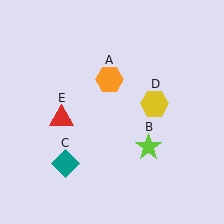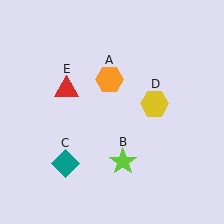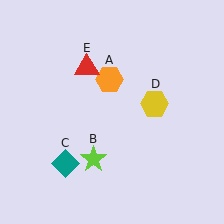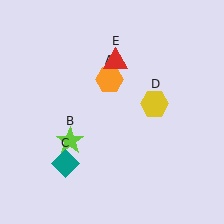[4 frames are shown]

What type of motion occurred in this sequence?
The lime star (object B), red triangle (object E) rotated clockwise around the center of the scene.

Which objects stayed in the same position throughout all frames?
Orange hexagon (object A) and teal diamond (object C) and yellow hexagon (object D) remained stationary.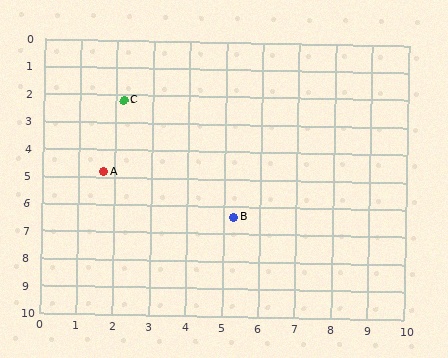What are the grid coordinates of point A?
Point A is at approximately (1.7, 4.8).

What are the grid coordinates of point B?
Point B is at approximately (5.3, 6.4).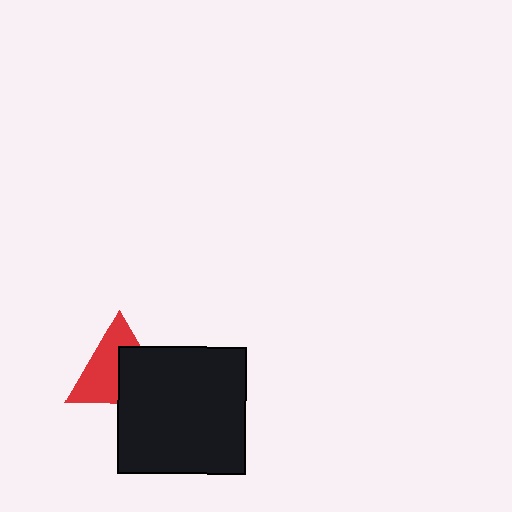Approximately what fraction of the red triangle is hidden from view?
Roughly 44% of the red triangle is hidden behind the black square.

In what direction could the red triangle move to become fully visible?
The red triangle could move toward the upper-left. That would shift it out from behind the black square entirely.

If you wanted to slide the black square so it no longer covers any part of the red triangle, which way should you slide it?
Slide it toward the lower-right — that is the most direct way to separate the two shapes.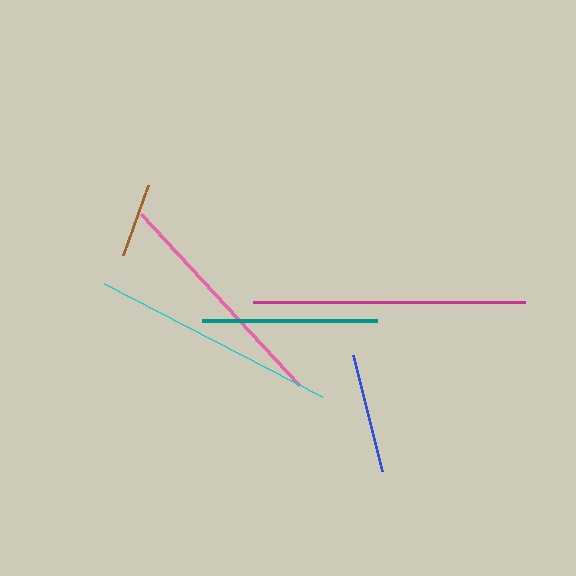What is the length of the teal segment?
The teal segment is approximately 176 pixels long.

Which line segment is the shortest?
The brown line is the shortest at approximately 75 pixels.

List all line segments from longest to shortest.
From longest to shortest: magenta, cyan, pink, teal, blue, brown.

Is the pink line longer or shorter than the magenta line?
The magenta line is longer than the pink line.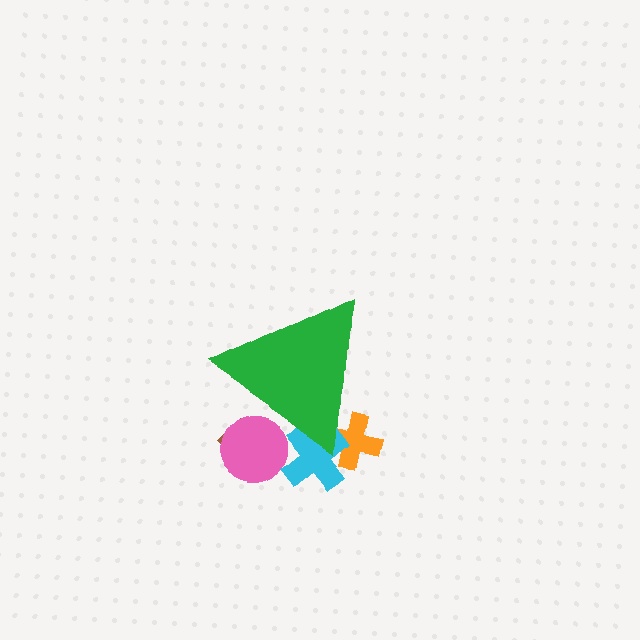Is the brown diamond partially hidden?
Yes, the brown diamond is partially hidden behind the green triangle.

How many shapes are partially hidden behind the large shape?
4 shapes are partially hidden.